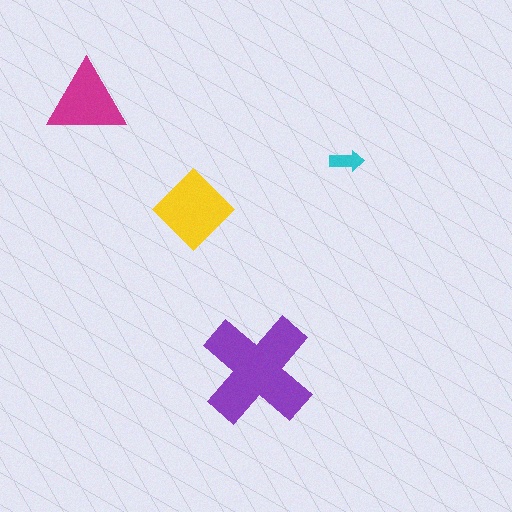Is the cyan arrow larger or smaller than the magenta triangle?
Smaller.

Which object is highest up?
The magenta triangle is topmost.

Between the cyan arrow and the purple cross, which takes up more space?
The purple cross.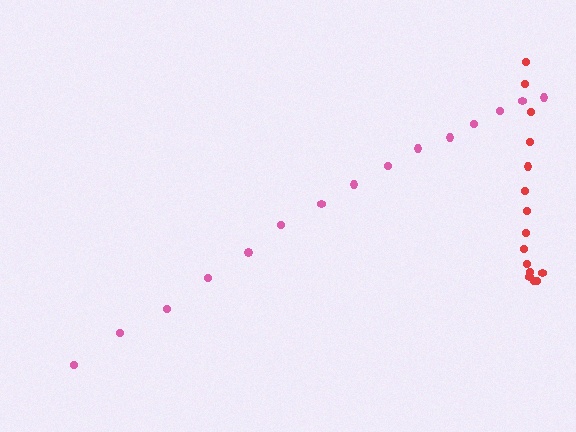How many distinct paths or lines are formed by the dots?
There are 2 distinct paths.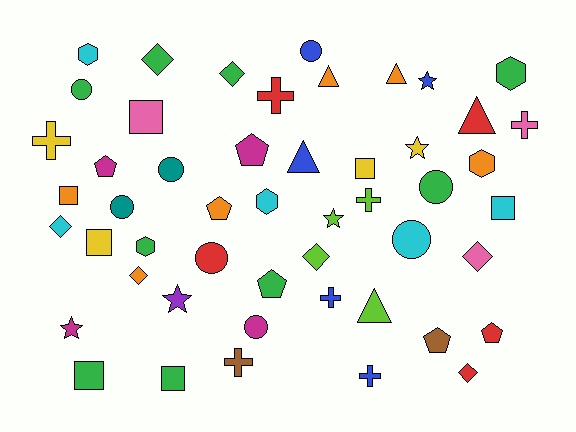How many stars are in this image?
There are 5 stars.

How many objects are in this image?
There are 50 objects.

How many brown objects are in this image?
There are 2 brown objects.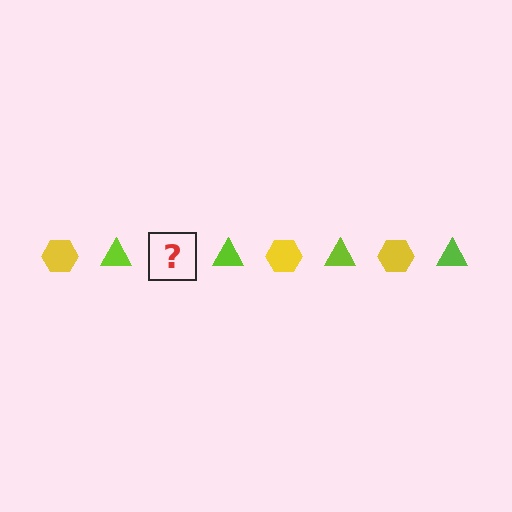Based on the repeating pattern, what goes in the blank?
The blank should be a yellow hexagon.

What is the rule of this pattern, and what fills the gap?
The rule is that the pattern alternates between yellow hexagon and lime triangle. The gap should be filled with a yellow hexagon.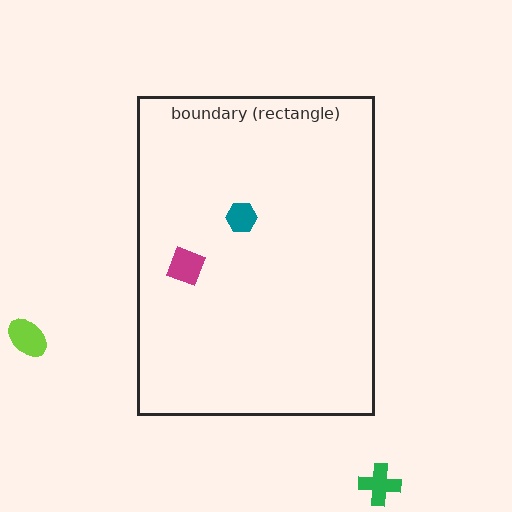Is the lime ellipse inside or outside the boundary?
Outside.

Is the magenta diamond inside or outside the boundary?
Inside.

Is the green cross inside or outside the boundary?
Outside.